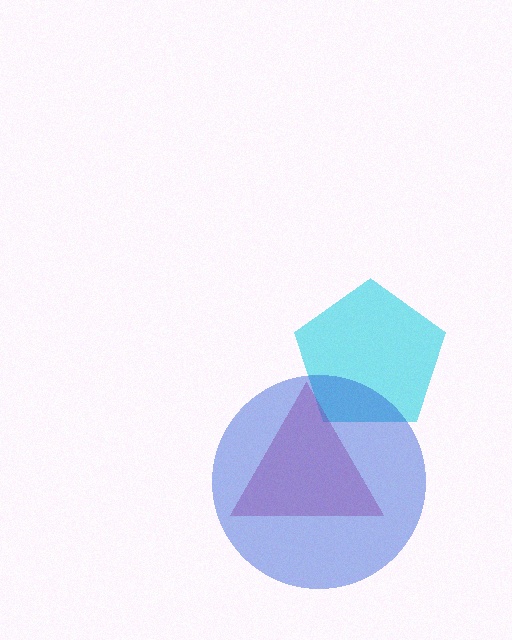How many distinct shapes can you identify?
There are 3 distinct shapes: a cyan pentagon, a magenta triangle, a blue circle.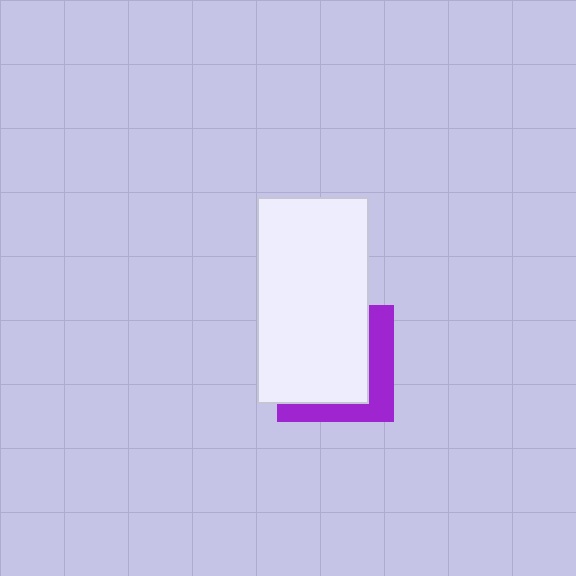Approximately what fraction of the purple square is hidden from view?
Roughly 67% of the purple square is hidden behind the white rectangle.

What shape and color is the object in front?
The object in front is a white rectangle.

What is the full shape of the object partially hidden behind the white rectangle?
The partially hidden object is a purple square.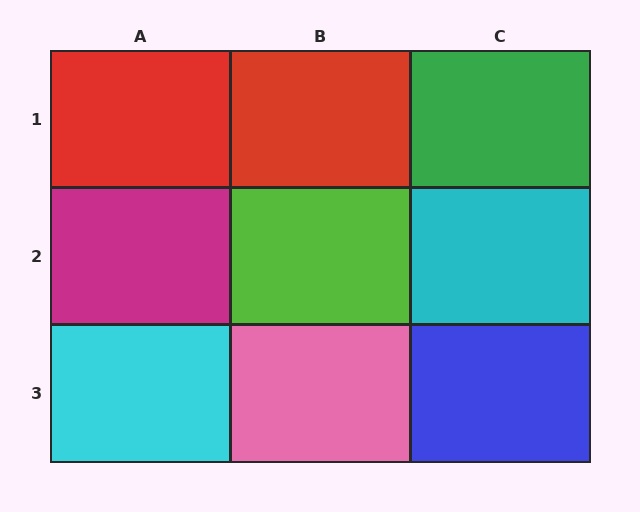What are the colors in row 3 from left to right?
Cyan, pink, blue.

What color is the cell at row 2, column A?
Magenta.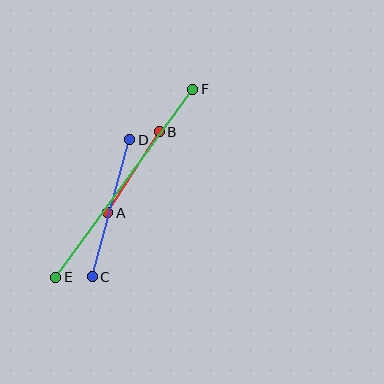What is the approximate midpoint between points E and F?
The midpoint is at approximately (124, 183) pixels.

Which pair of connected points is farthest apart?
Points E and F are farthest apart.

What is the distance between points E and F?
The distance is approximately 233 pixels.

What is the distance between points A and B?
The distance is approximately 96 pixels.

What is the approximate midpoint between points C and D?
The midpoint is at approximately (111, 208) pixels.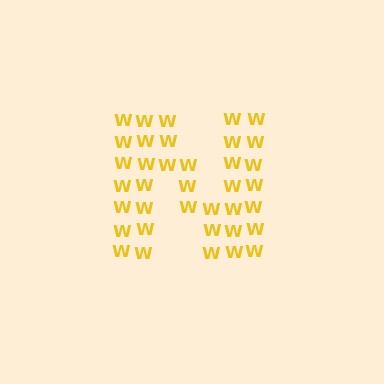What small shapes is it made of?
It is made of small letter W's.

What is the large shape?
The large shape is the letter N.